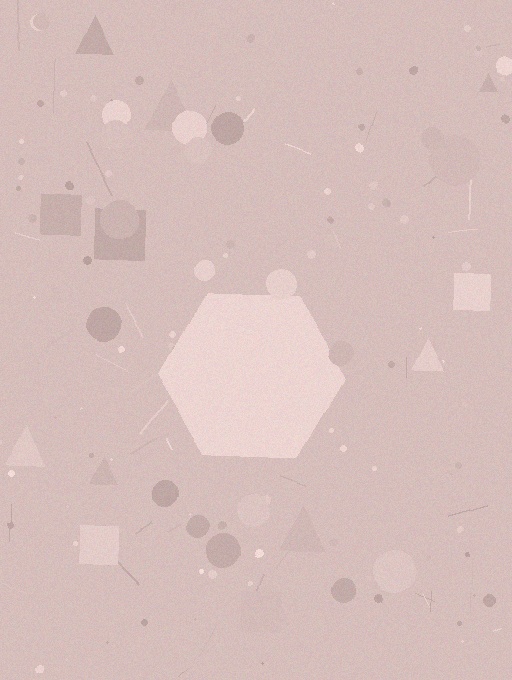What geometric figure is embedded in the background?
A hexagon is embedded in the background.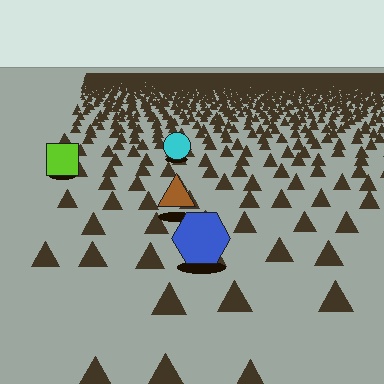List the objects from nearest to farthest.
From nearest to farthest: the blue hexagon, the brown triangle, the lime square, the cyan circle.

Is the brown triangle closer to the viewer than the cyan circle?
Yes. The brown triangle is closer — you can tell from the texture gradient: the ground texture is coarser near it.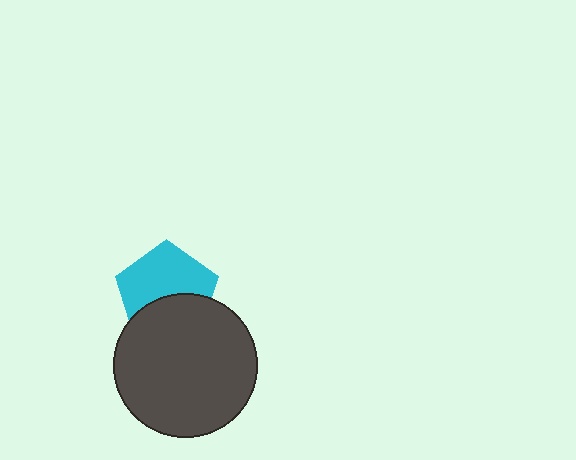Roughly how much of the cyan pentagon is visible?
About half of it is visible (roughly 59%).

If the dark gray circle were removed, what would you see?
You would see the complete cyan pentagon.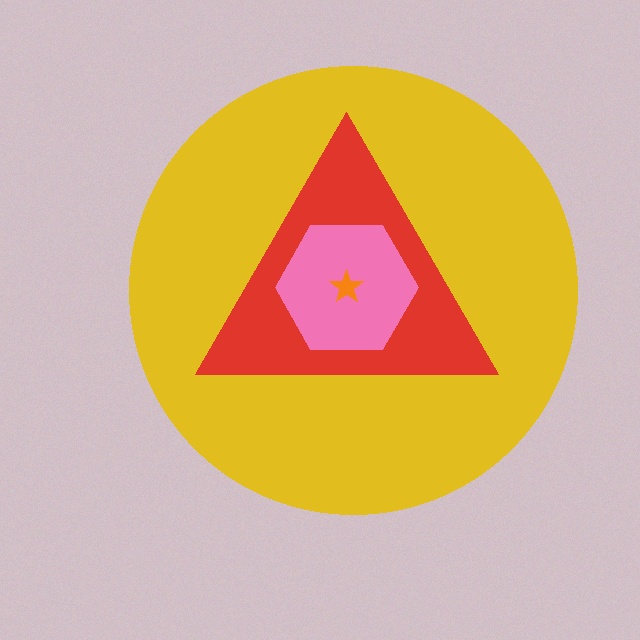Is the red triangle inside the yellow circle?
Yes.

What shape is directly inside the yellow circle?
The red triangle.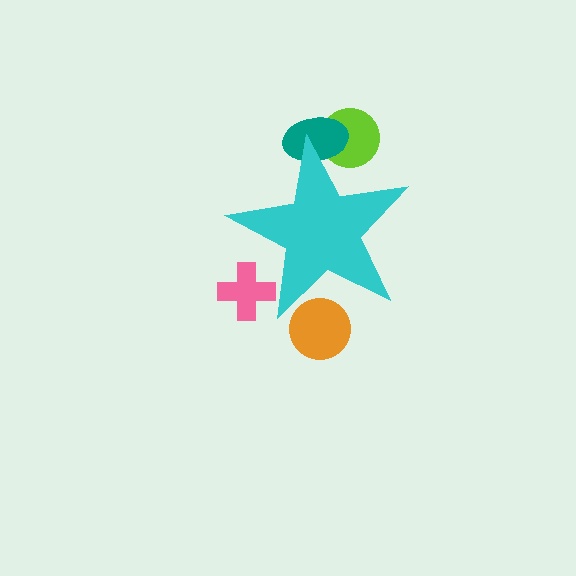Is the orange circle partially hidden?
Yes, the orange circle is partially hidden behind the cyan star.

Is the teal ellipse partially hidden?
Yes, the teal ellipse is partially hidden behind the cyan star.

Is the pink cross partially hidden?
Yes, the pink cross is partially hidden behind the cyan star.